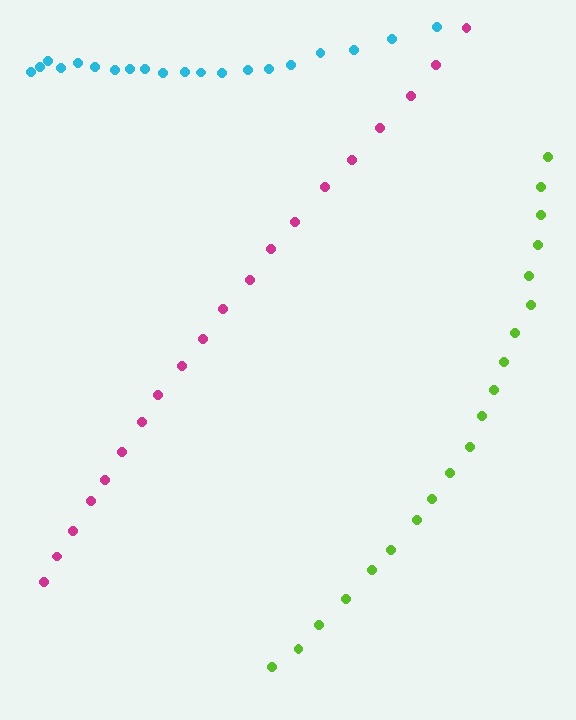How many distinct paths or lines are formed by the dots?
There are 3 distinct paths.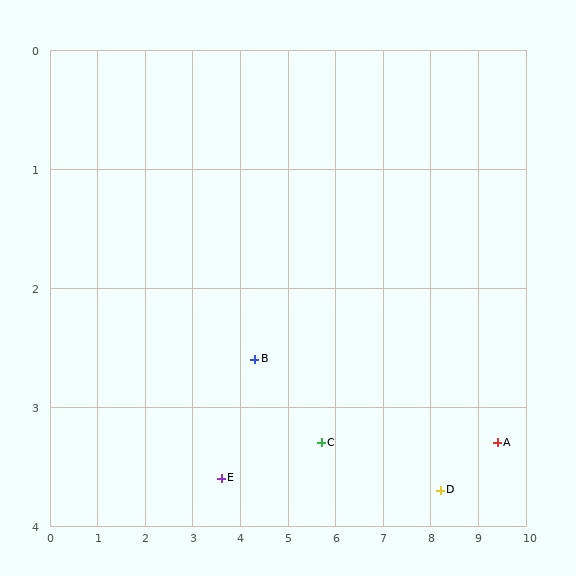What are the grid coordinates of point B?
Point B is at approximately (4.3, 2.6).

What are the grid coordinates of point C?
Point C is at approximately (5.7, 3.3).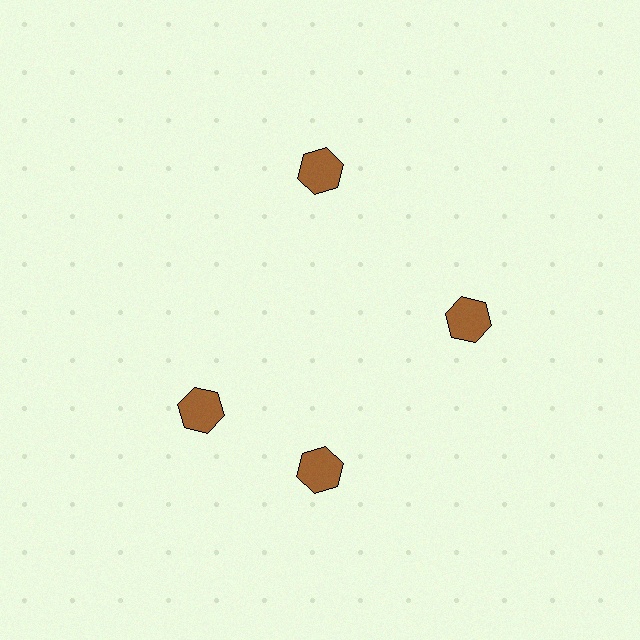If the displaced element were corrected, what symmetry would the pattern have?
It would have 4-fold rotational symmetry — the pattern would map onto itself every 90 degrees.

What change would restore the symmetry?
The symmetry would be restored by rotating it back into even spacing with its neighbors so that all 4 hexagons sit at equal angles and equal distance from the center.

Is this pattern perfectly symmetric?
No. The 4 brown hexagons are arranged in a ring, but one element near the 9 o'clock position is rotated out of alignment along the ring, breaking the 4-fold rotational symmetry.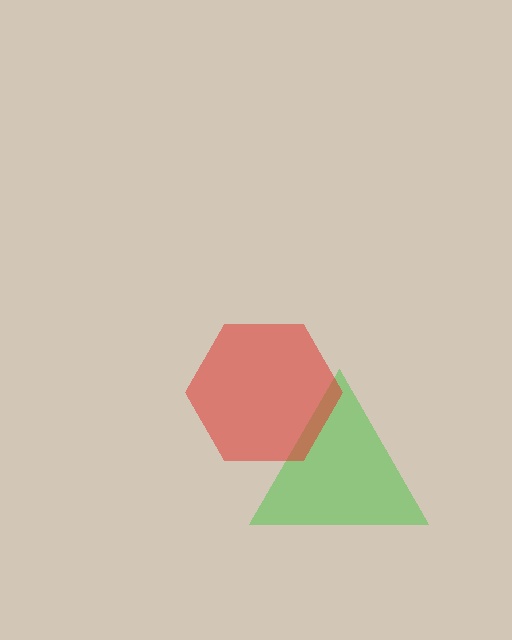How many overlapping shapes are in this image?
There are 2 overlapping shapes in the image.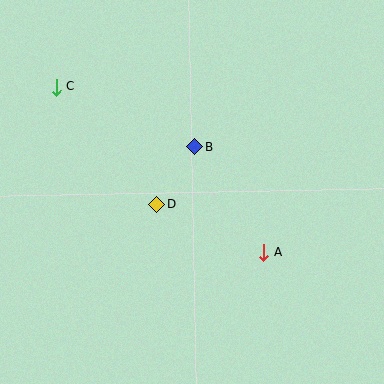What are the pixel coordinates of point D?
Point D is at (157, 204).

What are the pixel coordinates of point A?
Point A is at (264, 252).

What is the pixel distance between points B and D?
The distance between B and D is 69 pixels.